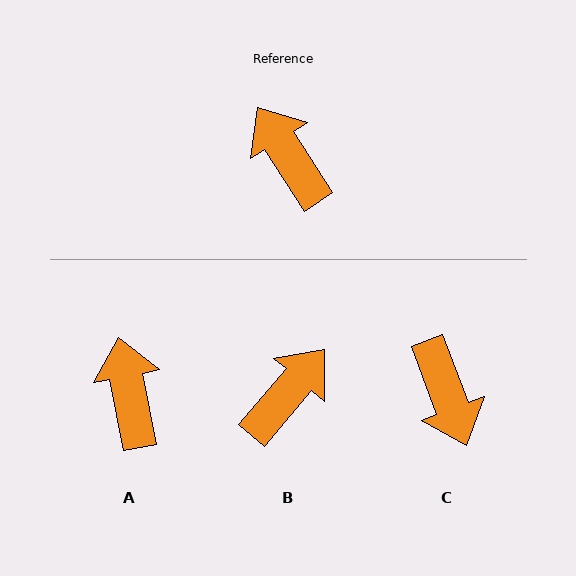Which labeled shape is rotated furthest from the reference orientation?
C, about 168 degrees away.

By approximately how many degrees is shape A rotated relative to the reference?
Approximately 22 degrees clockwise.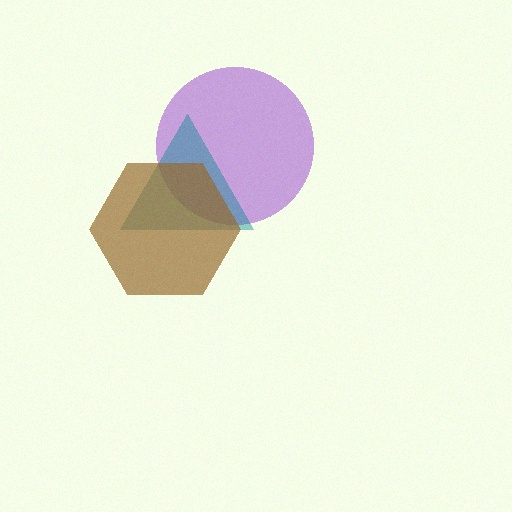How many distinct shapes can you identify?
There are 3 distinct shapes: a purple circle, a teal triangle, a brown hexagon.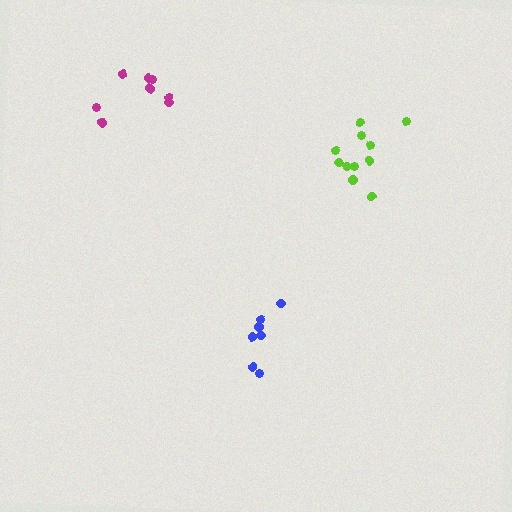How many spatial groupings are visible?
There are 3 spatial groupings.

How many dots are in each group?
Group 1: 11 dots, Group 2: 7 dots, Group 3: 8 dots (26 total).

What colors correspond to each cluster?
The clusters are colored: lime, blue, magenta.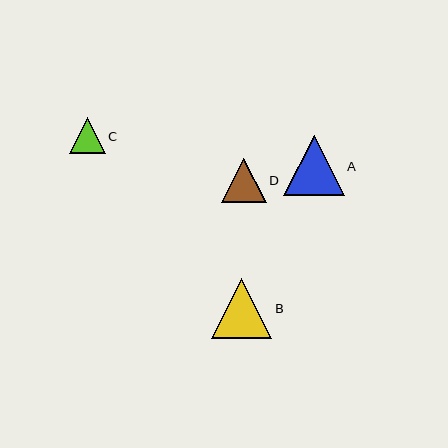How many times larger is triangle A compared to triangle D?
Triangle A is approximately 1.4 times the size of triangle D.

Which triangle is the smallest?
Triangle C is the smallest with a size of approximately 36 pixels.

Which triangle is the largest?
Triangle A is the largest with a size of approximately 60 pixels.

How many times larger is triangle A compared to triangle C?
Triangle A is approximately 1.7 times the size of triangle C.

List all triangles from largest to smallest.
From largest to smallest: A, B, D, C.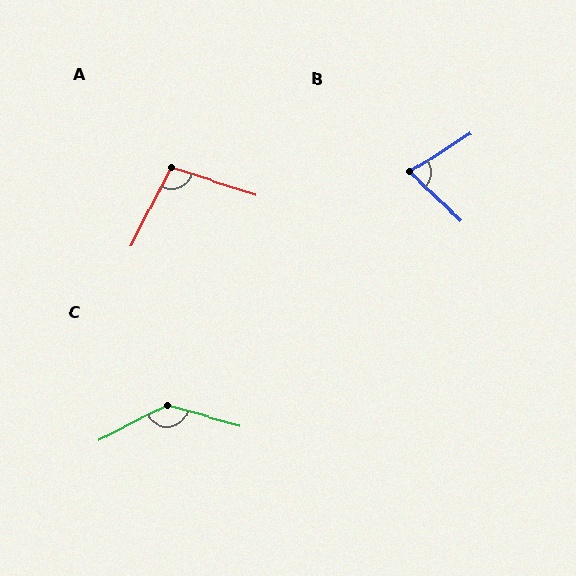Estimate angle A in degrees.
Approximately 99 degrees.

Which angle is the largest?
C, at approximately 137 degrees.